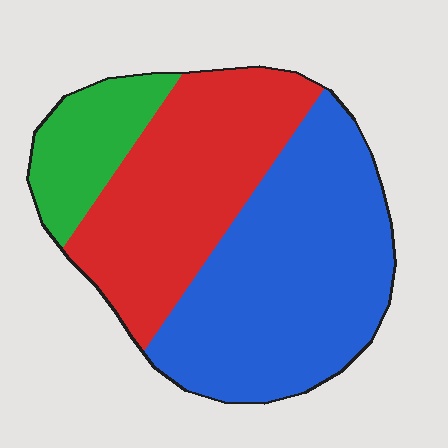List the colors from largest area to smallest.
From largest to smallest: blue, red, green.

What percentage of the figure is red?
Red takes up about three eighths (3/8) of the figure.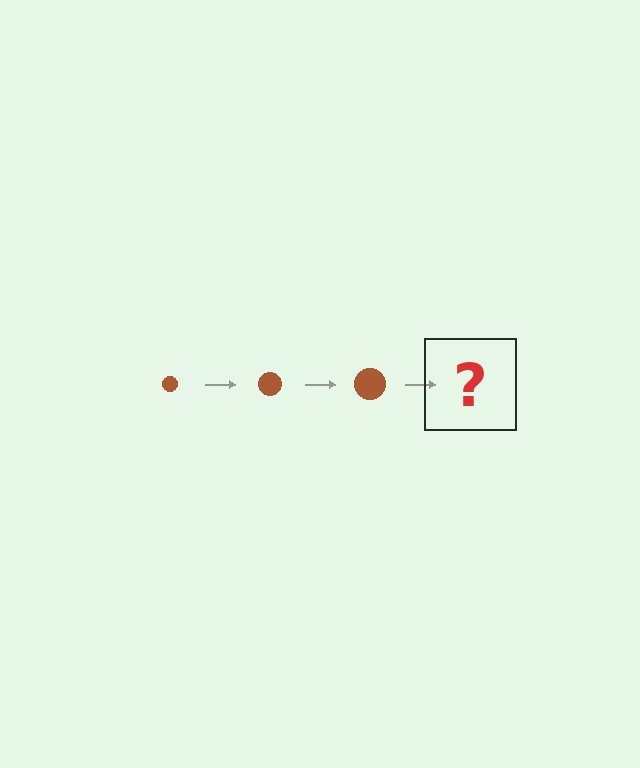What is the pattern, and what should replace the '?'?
The pattern is that the circle gets progressively larger each step. The '?' should be a brown circle, larger than the previous one.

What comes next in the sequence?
The next element should be a brown circle, larger than the previous one.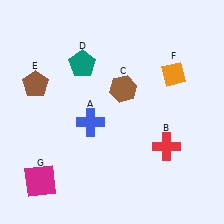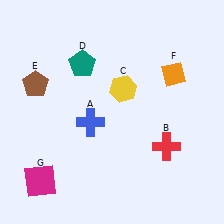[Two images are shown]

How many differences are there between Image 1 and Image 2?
There is 1 difference between the two images.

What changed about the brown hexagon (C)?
In Image 1, C is brown. In Image 2, it changed to yellow.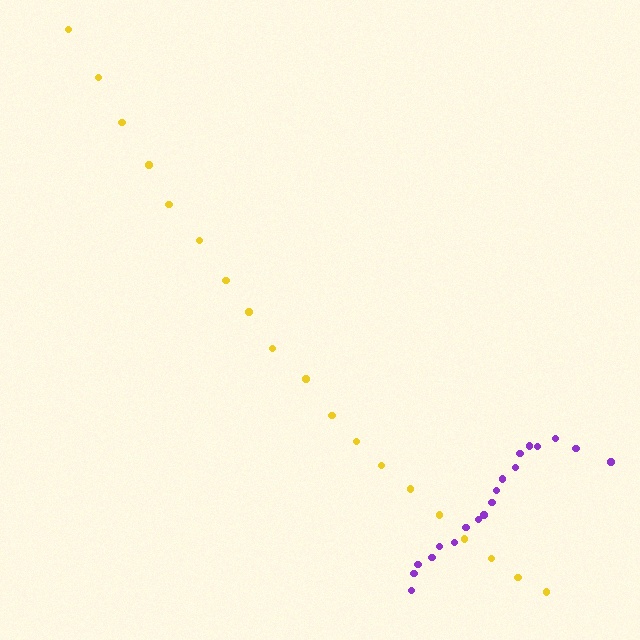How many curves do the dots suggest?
There are 2 distinct paths.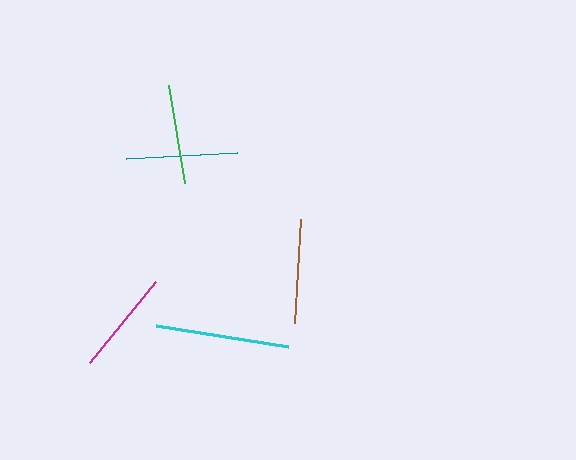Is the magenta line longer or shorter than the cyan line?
The cyan line is longer than the magenta line.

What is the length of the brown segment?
The brown segment is approximately 104 pixels long.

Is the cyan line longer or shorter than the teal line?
The cyan line is longer than the teal line.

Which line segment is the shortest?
The green line is the shortest at approximately 100 pixels.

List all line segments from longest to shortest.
From longest to shortest: cyan, teal, magenta, brown, green.